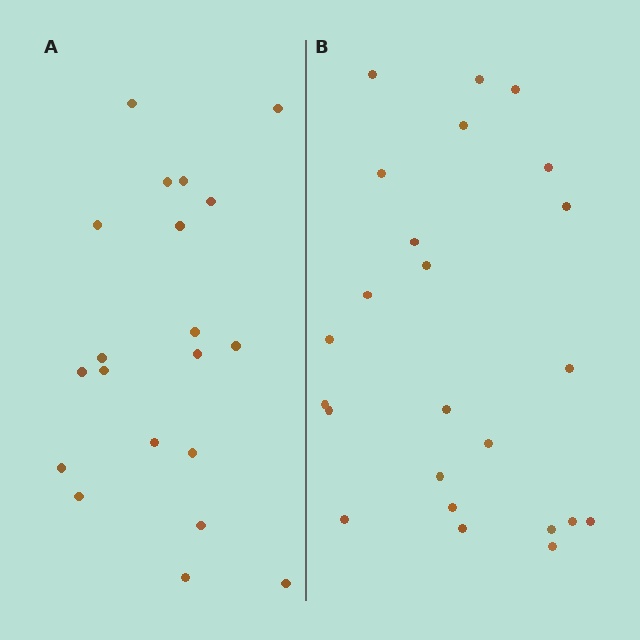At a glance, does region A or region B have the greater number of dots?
Region B (the right region) has more dots.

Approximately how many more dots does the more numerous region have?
Region B has about 4 more dots than region A.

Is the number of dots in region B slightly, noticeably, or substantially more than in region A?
Region B has only slightly more — the two regions are fairly close. The ratio is roughly 1.2 to 1.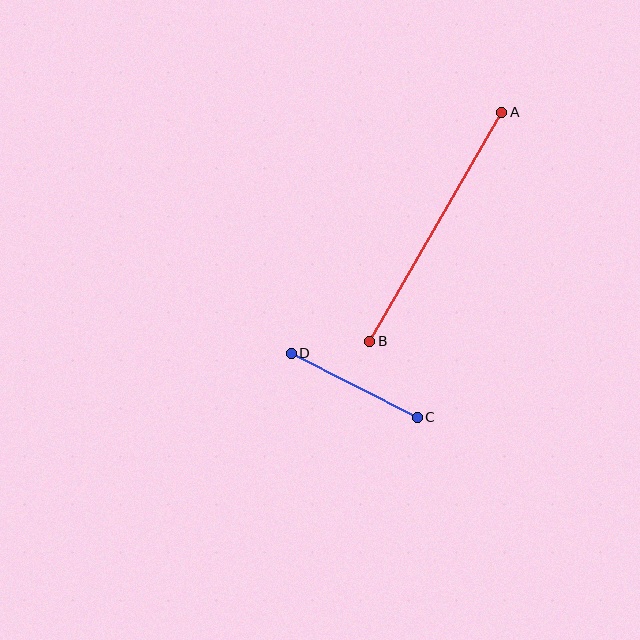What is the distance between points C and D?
The distance is approximately 141 pixels.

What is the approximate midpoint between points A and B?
The midpoint is at approximately (436, 227) pixels.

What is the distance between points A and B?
The distance is approximately 265 pixels.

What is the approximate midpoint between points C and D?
The midpoint is at approximately (354, 385) pixels.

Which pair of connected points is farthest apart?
Points A and B are farthest apart.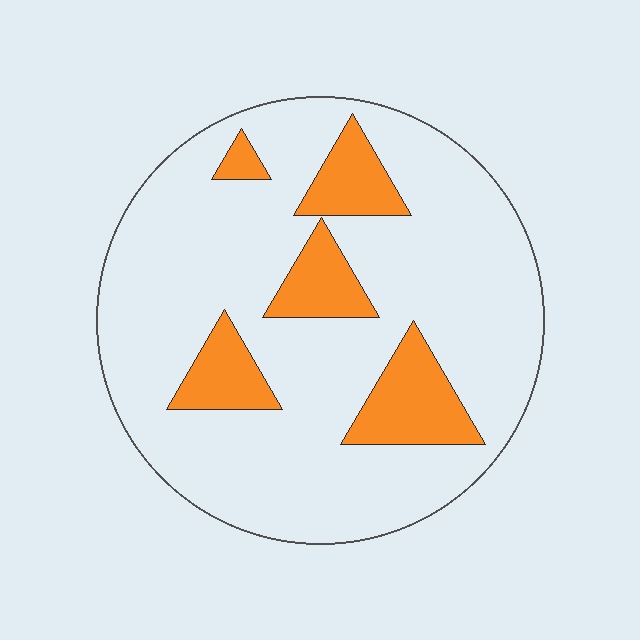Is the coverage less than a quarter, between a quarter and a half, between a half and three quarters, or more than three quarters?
Less than a quarter.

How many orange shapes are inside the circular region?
5.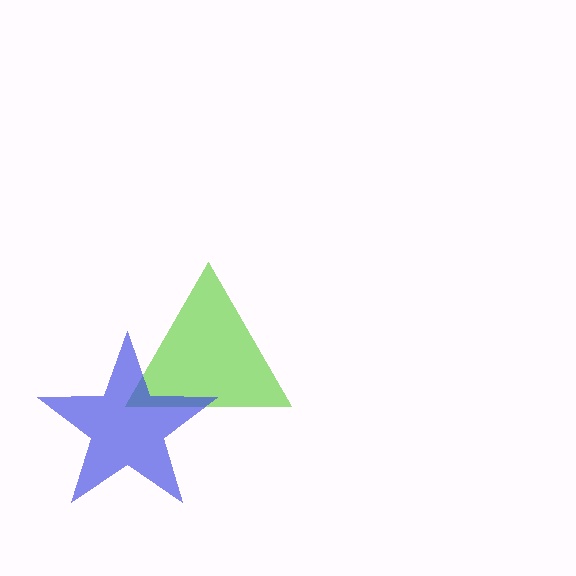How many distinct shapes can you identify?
There are 2 distinct shapes: a lime triangle, a blue star.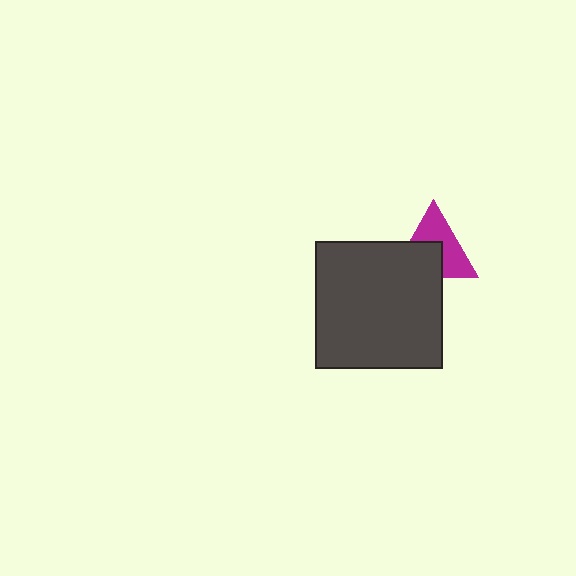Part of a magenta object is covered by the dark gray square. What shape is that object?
It is a triangle.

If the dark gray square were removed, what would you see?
You would see the complete magenta triangle.